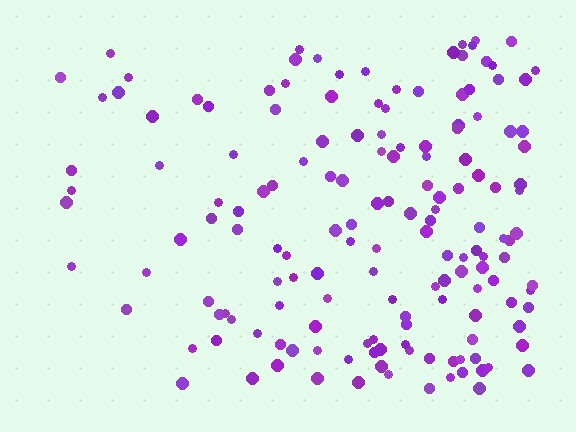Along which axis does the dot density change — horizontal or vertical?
Horizontal.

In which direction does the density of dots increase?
From left to right, with the right side densest.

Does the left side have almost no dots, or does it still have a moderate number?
Still a moderate number, just noticeably fewer than the right.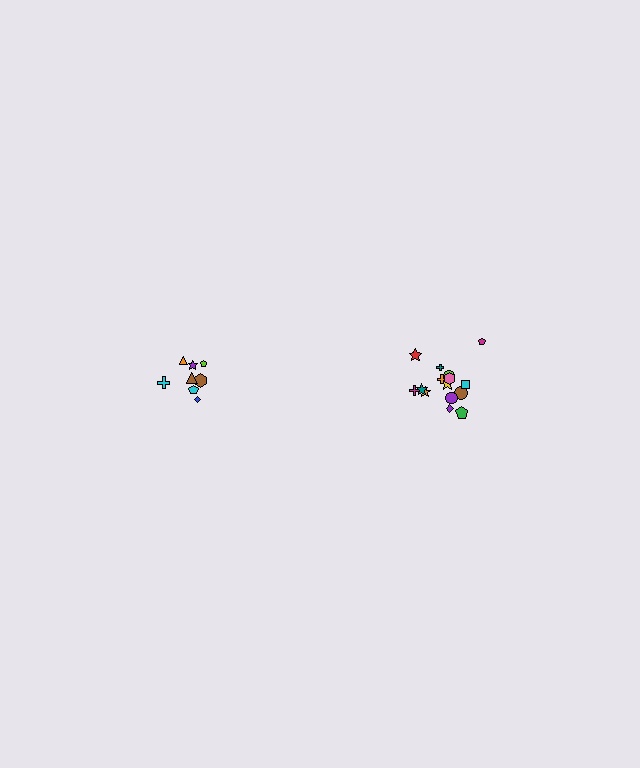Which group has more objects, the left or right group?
The right group.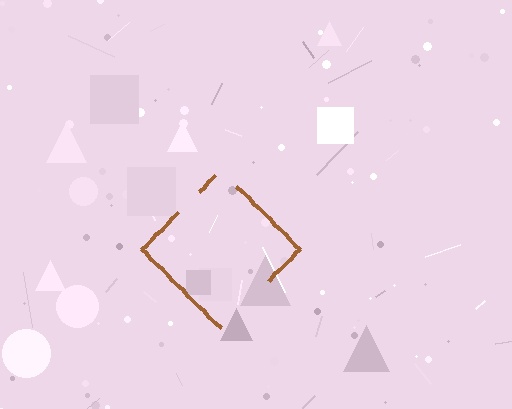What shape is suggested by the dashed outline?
The dashed outline suggests a diamond.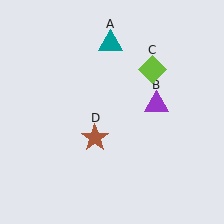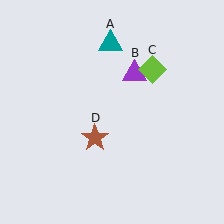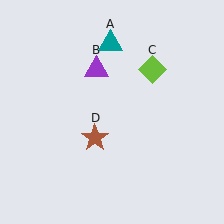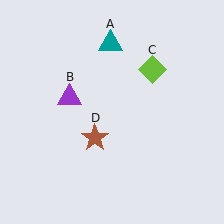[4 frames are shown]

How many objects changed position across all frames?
1 object changed position: purple triangle (object B).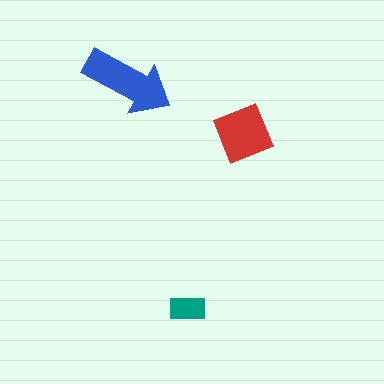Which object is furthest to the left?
The blue arrow is leftmost.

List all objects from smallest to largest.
The teal rectangle, the red square, the blue arrow.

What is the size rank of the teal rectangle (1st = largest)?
3rd.